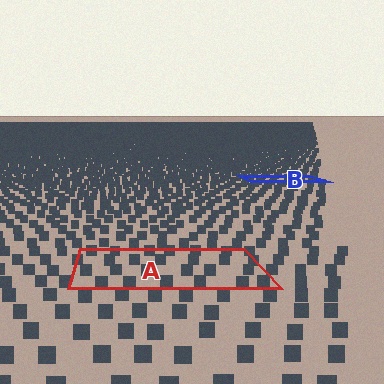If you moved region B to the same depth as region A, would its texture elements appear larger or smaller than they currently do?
They would appear larger. At a closer depth, the same texture elements are projected at a bigger on-screen size.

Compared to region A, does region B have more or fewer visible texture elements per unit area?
Region B has more texture elements per unit area — they are packed more densely because it is farther away.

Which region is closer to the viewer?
Region A is closer. The texture elements there are larger and more spread out.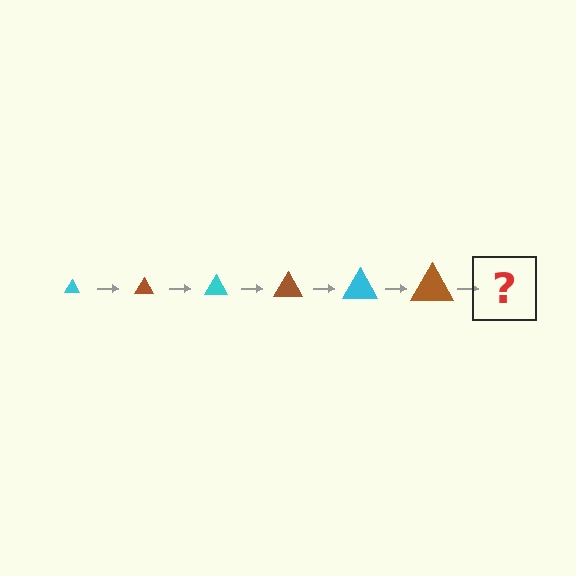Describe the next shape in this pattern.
It should be a cyan triangle, larger than the previous one.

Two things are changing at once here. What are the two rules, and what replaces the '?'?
The two rules are that the triangle grows larger each step and the color cycles through cyan and brown. The '?' should be a cyan triangle, larger than the previous one.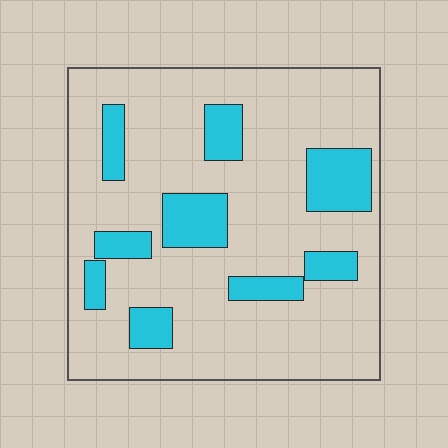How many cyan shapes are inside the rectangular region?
9.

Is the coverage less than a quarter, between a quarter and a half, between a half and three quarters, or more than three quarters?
Less than a quarter.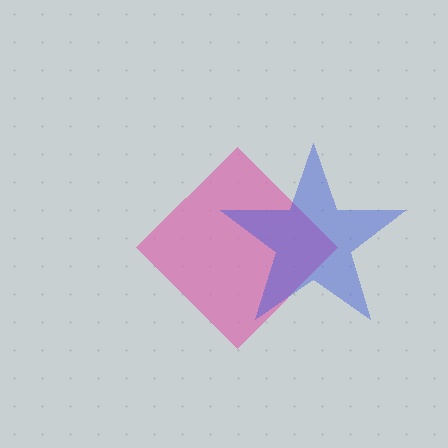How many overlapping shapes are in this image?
There are 2 overlapping shapes in the image.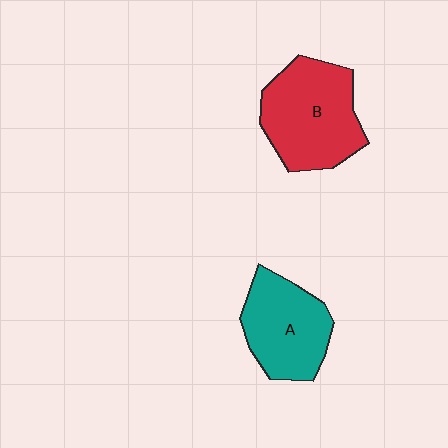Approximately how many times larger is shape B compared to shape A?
Approximately 1.2 times.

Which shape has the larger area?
Shape B (red).